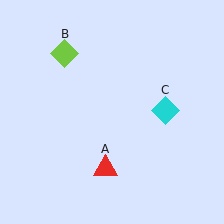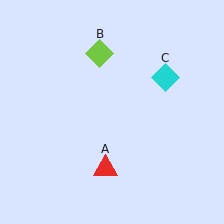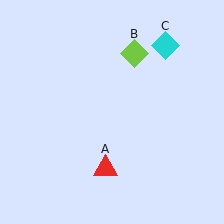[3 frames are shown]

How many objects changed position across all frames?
2 objects changed position: lime diamond (object B), cyan diamond (object C).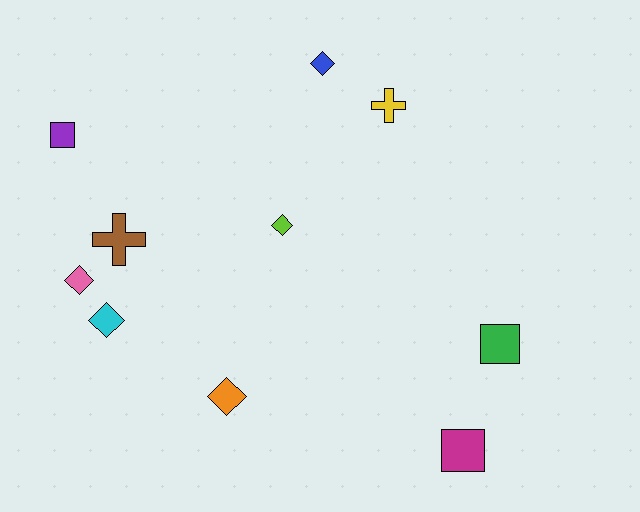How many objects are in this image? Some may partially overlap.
There are 10 objects.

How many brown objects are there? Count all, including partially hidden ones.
There is 1 brown object.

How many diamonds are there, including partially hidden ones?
There are 5 diamonds.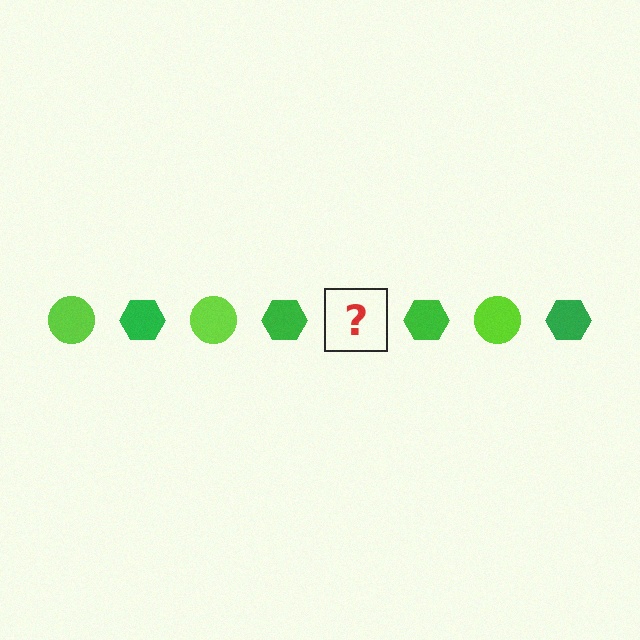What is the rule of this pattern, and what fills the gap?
The rule is that the pattern alternates between lime circle and green hexagon. The gap should be filled with a lime circle.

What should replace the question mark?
The question mark should be replaced with a lime circle.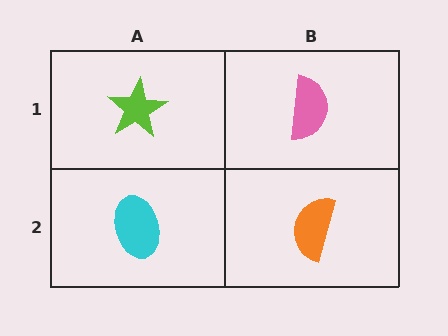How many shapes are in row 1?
2 shapes.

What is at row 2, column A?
A cyan ellipse.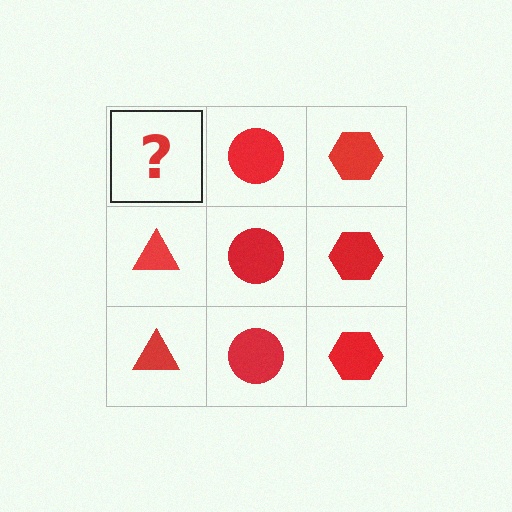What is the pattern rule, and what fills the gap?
The rule is that each column has a consistent shape. The gap should be filled with a red triangle.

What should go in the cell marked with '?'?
The missing cell should contain a red triangle.